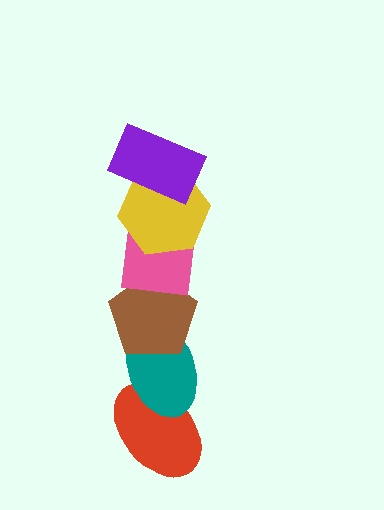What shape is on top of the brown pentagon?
The pink square is on top of the brown pentagon.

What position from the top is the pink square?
The pink square is 3rd from the top.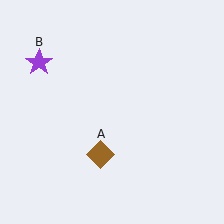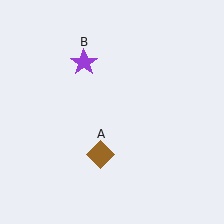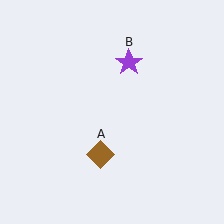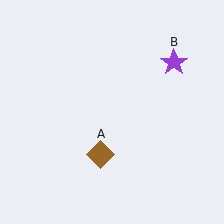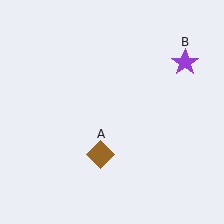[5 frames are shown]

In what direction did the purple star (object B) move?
The purple star (object B) moved right.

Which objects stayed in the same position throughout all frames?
Brown diamond (object A) remained stationary.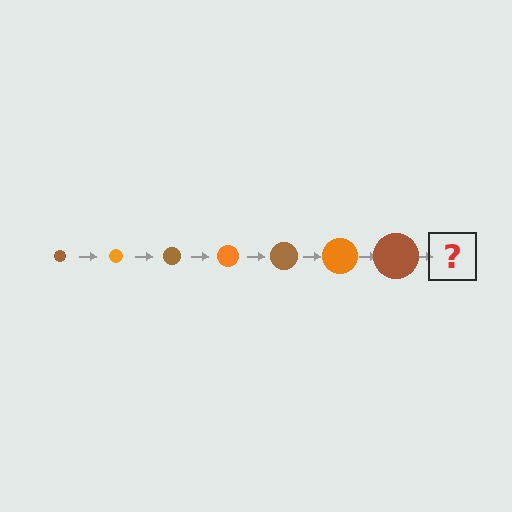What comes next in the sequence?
The next element should be an orange circle, larger than the previous one.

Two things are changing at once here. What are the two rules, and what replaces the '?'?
The two rules are that the circle grows larger each step and the color cycles through brown and orange. The '?' should be an orange circle, larger than the previous one.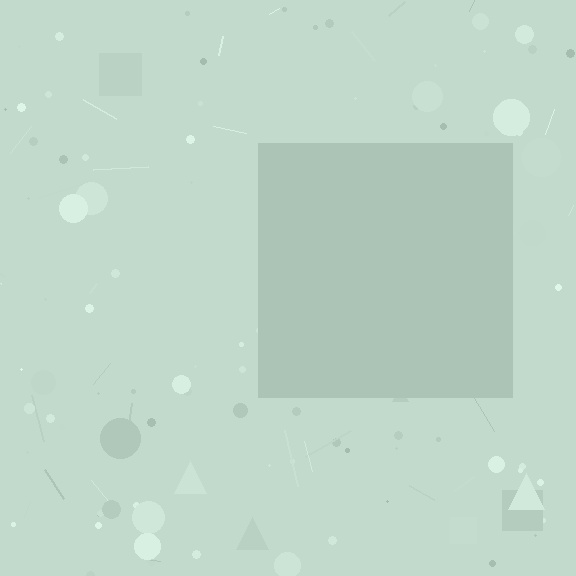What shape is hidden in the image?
A square is hidden in the image.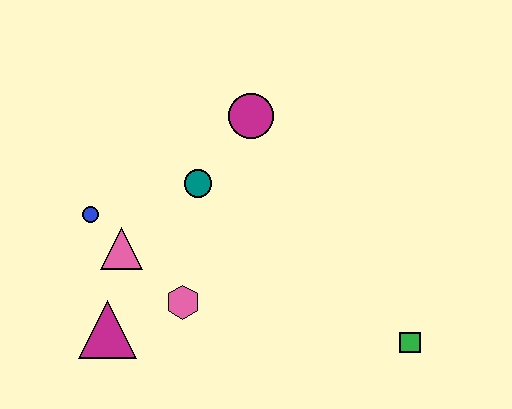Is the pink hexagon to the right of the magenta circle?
No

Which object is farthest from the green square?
The blue circle is farthest from the green square.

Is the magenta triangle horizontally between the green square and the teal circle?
No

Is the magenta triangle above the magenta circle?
No